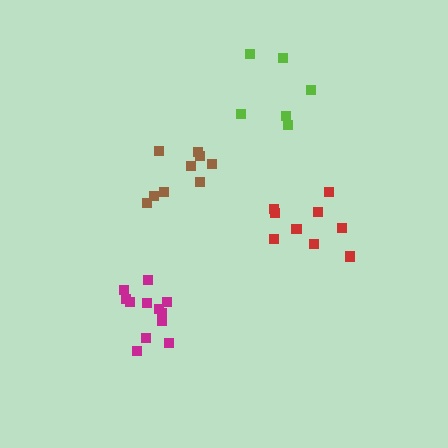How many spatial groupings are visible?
There are 4 spatial groupings.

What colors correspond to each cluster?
The clusters are colored: brown, magenta, red, lime.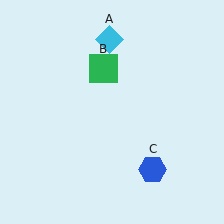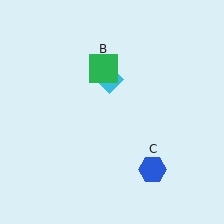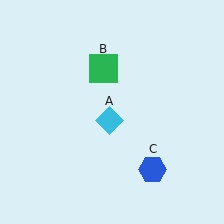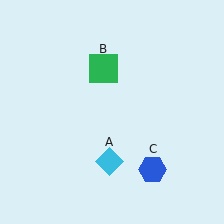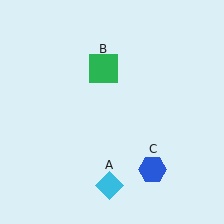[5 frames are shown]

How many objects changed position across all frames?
1 object changed position: cyan diamond (object A).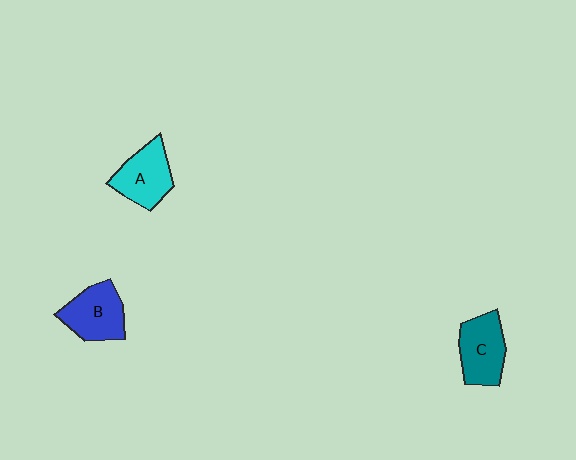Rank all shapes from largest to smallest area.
From largest to smallest: B (blue), C (teal), A (cyan).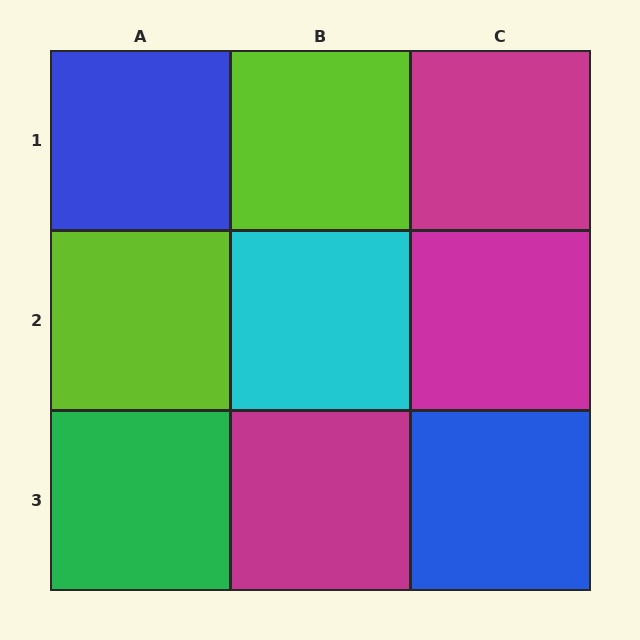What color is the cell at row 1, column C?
Magenta.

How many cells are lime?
2 cells are lime.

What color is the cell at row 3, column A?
Green.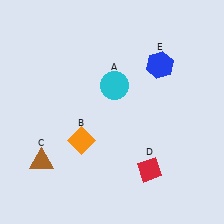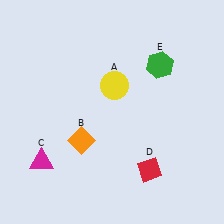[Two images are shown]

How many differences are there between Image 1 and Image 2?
There are 3 differences between the two images.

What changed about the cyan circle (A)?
In Image 1, A is cyan. In Image 2, it changed to yellow.